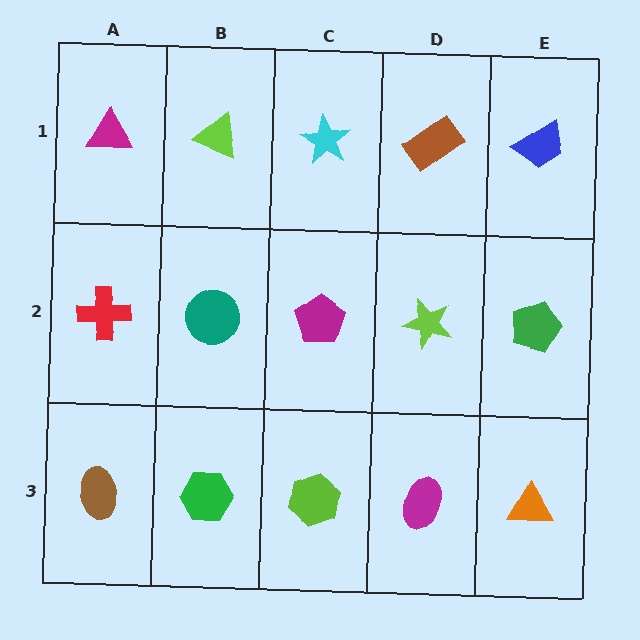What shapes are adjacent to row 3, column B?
A teal circle (row 2, column B), a brown ellipse (row 3, column A), a lime hexagon (row 3, column C).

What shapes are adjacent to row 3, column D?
A lime star (row 2, column D), a lime hexagon (row 3, column C), an orange triangle (row 3, column E).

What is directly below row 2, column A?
A brown ellipse.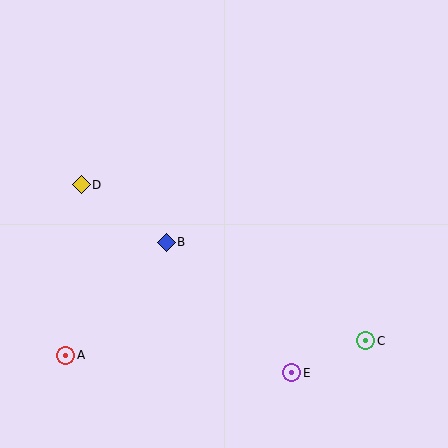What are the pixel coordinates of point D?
Point D is at (81, 185).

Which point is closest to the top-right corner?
Point C is closest to the top-right corner.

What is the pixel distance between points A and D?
The distance between A and D is 171 pixels.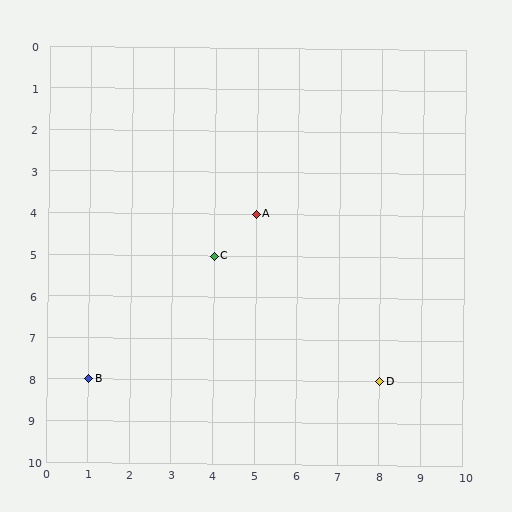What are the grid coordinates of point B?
Point B is at grid coordinates (1, 8).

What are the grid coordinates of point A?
Point A is at grid coordinates (5, 4).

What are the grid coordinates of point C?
Point C is at grid coordinates (4, 5).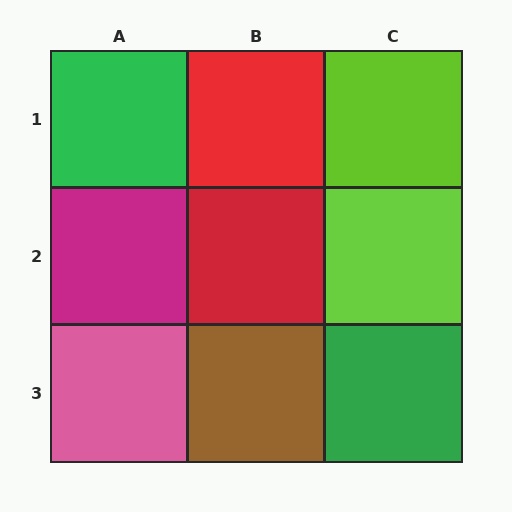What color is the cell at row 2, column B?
Red.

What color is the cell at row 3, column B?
Brown.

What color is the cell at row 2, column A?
Magenta.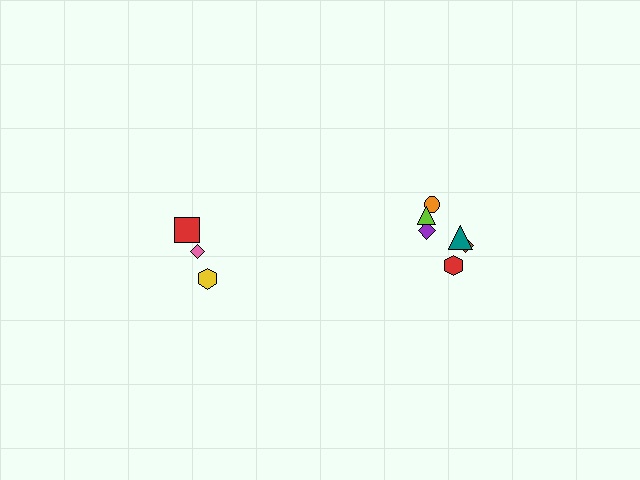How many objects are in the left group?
There are 3 objects.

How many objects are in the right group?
There are 6 objects.